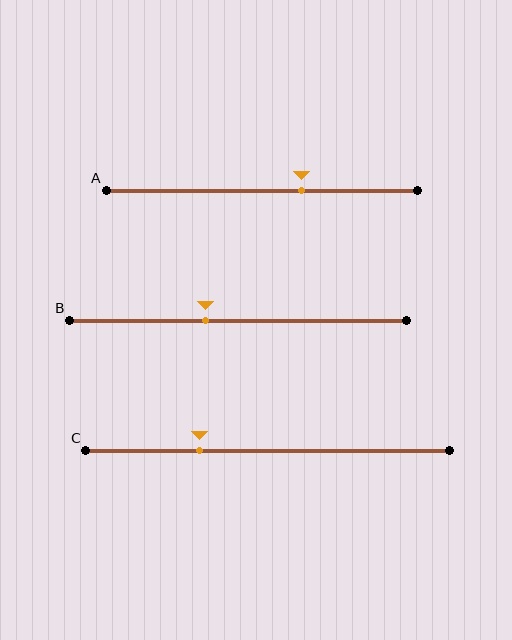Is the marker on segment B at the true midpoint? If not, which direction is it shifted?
No, the marker on segment B is shifted to the left by about 10% of the segment length.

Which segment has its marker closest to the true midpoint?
Segment B has its marker closest to the true midpoint.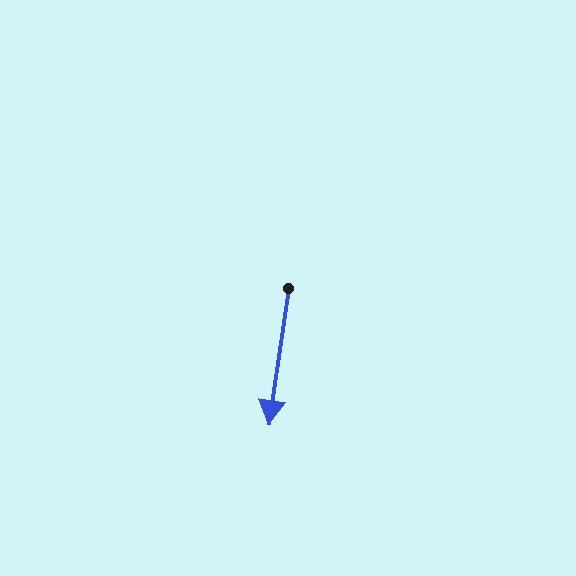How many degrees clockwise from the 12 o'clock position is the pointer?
Approximately 188 degrees.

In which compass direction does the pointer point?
South.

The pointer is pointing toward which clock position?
Roughly 6 o'clock.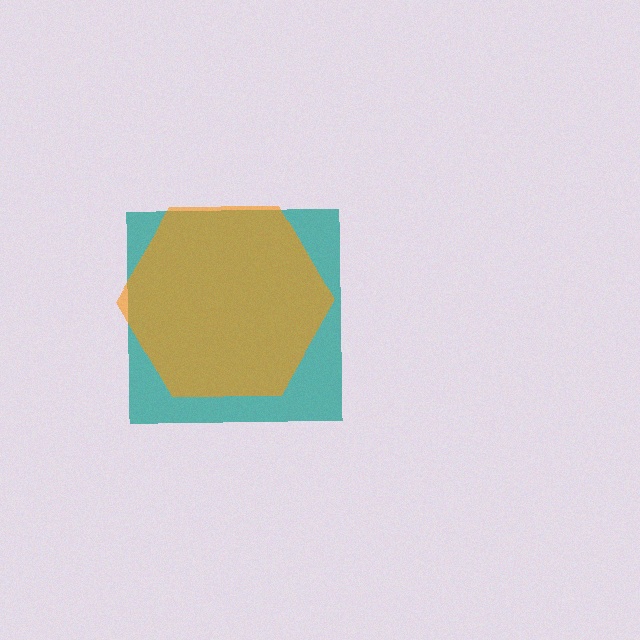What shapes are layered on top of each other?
The layered shapes are: a teal square, an orange hexagon.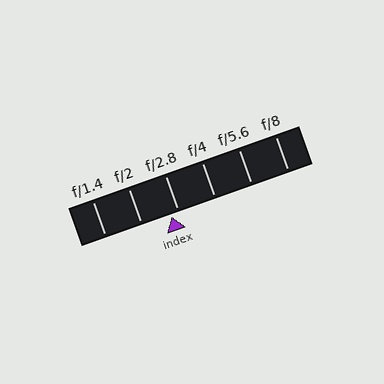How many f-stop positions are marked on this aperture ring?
There are 6 f-stop positions marked.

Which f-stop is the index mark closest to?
The index mark is closest to f/2.8.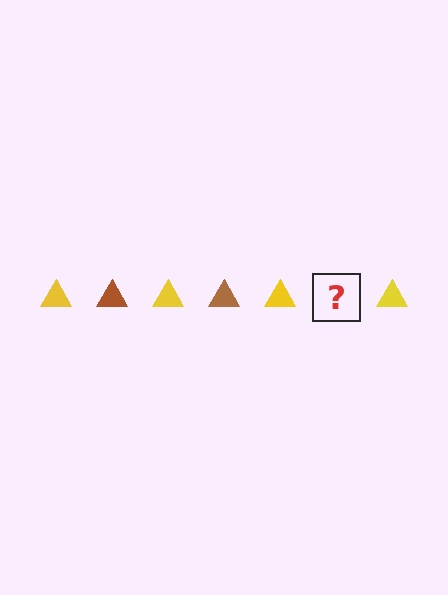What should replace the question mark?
The question mark should be replaced with a brown triangle.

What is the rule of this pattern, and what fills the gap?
The rule is that the pattern cycles through yellow, brown triangles. The gap should be filled with a brown triangle.